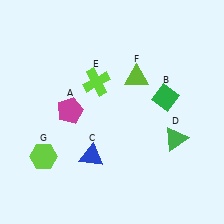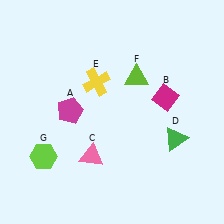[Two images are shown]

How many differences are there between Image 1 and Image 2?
There are 3 differences between the two images.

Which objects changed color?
B changed from green to magenta. C changed from blue to pink. E changed from lime to yellow.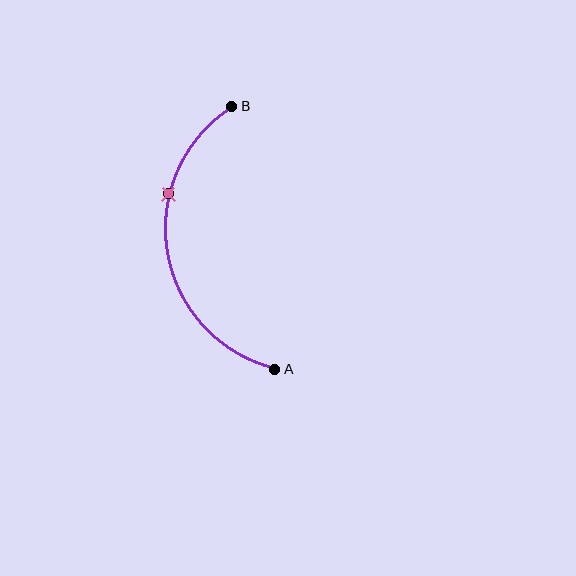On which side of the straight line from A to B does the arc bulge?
The arc bulges to the left of the straight line connecting A and B.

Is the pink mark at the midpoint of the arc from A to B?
No. The pink mark lies on the arc but is closer to endpoint B. The arc midpoint would be at the point on the curve equidistant along the arc from both A and B.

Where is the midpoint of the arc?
The arc midpoint is the point on the curve farthest from the straight line joining A and B. It sits to the left of that line.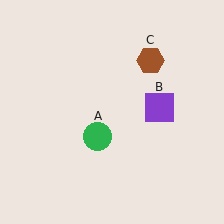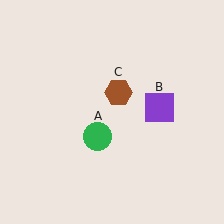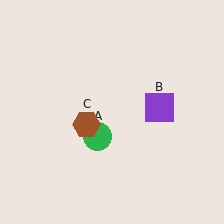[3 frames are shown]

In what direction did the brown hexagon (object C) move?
The brown hexagon (object C) moved down and to the left.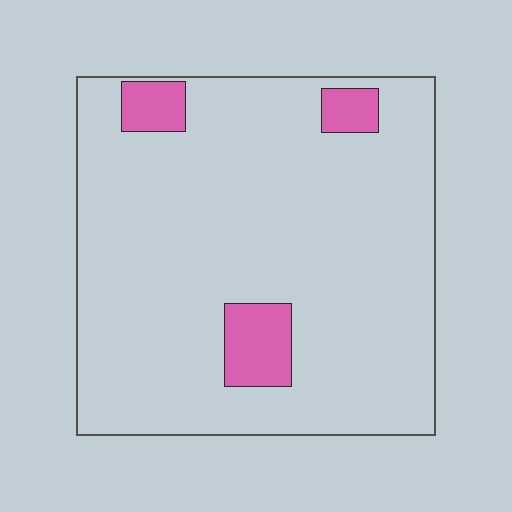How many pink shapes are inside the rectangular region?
3.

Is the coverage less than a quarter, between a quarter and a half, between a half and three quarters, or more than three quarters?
Less than a quarter.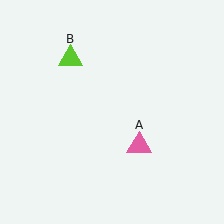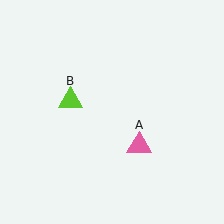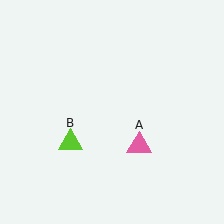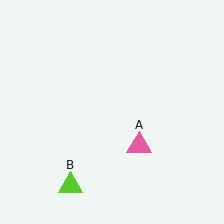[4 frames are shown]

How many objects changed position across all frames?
1 object changed position: lime triangle (object B).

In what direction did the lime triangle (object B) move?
The lime triangle (object B) moved down.